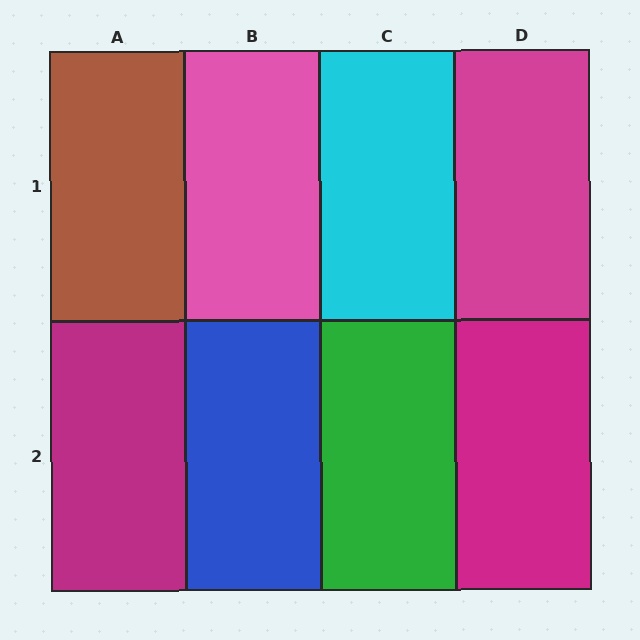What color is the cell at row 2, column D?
Magenta.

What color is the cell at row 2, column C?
Green.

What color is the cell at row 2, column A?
Magenta.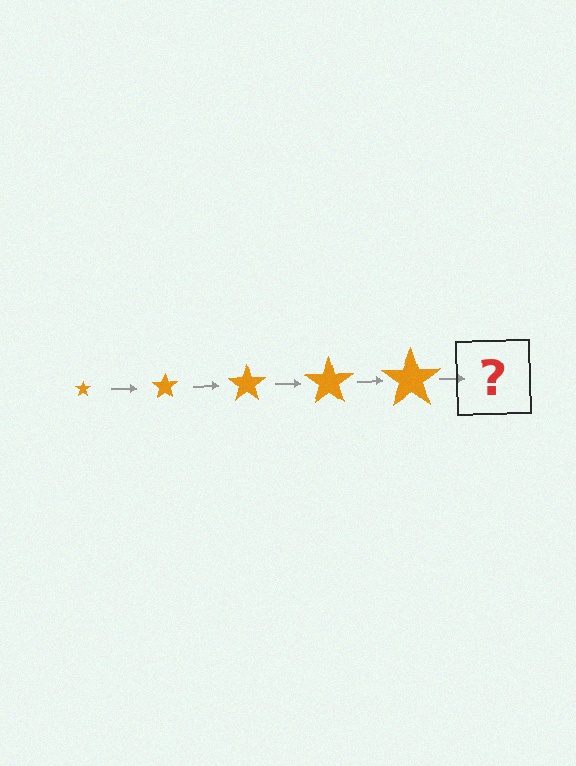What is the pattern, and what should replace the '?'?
The pattern is that the star gets progressively larger each step. The '?' should be an orange star, larger than the previous one.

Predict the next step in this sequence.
The next step is an orange star, larger than the previous one.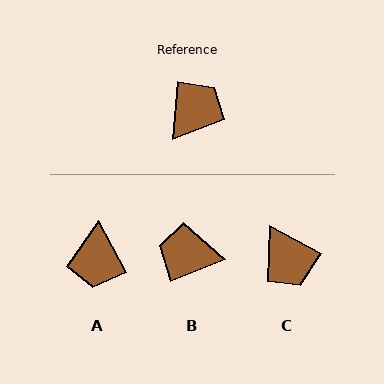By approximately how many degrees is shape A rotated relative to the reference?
Approximately 146 degrees clockwise.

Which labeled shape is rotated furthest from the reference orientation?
A, about 146 degrees away.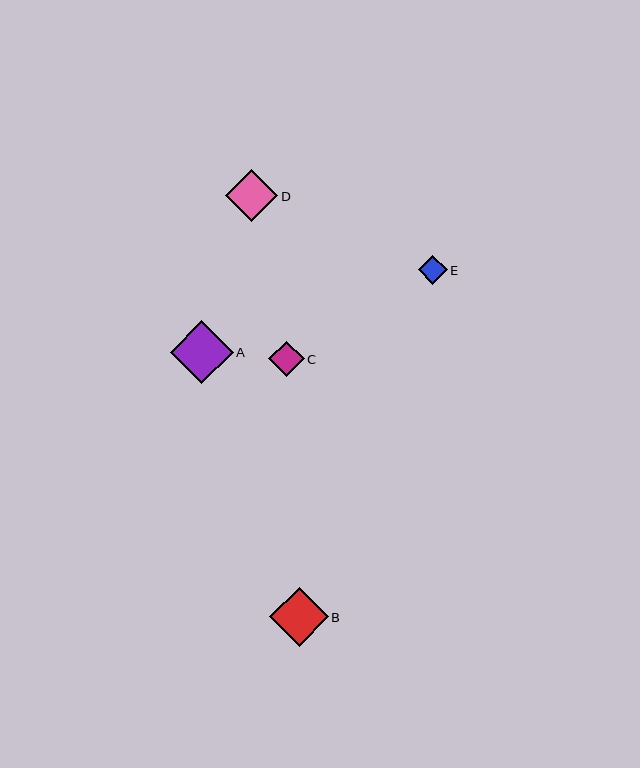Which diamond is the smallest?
Diamond E is the smallest with a size of approximately 29 pixels.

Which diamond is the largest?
Diamond A is the largest with a size of approximately 63 pixels.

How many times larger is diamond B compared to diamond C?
Diamond B is approximately 1.7 times the size of diamond C.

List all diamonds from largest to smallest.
From largest to smallest: A, B, D, C, E.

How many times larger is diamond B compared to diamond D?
Diamond B is approximately 1.1 times the size of diamond D.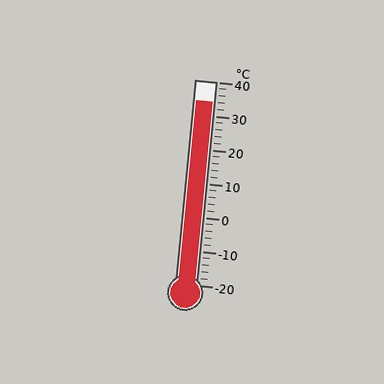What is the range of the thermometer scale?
The thermometer scale ranges from -20°C to 40°C.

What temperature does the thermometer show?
The thermometer shows approximately 34°C.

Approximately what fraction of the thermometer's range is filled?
The thermometer is filled to approximately 90% of its range.